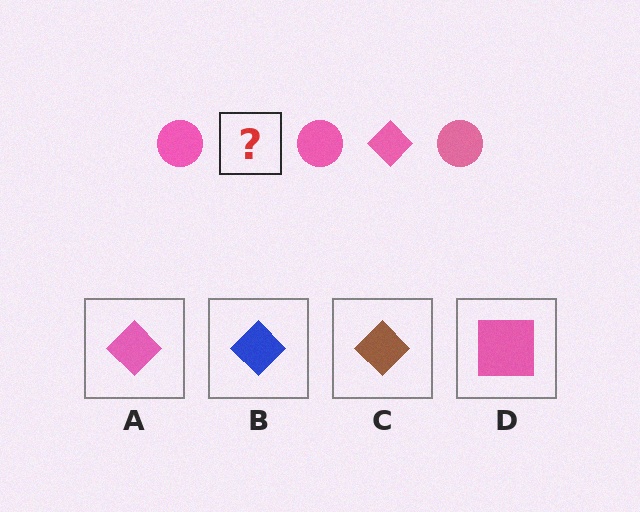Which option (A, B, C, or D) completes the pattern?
A.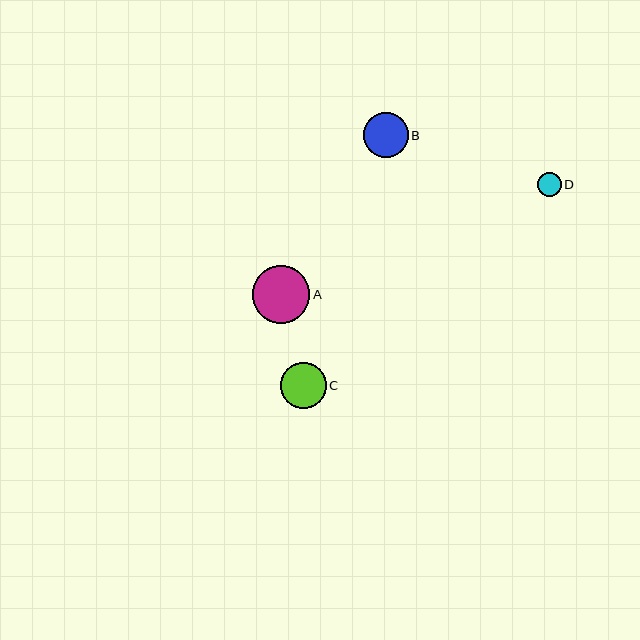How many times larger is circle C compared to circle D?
Circle C is approximately 1.9 times the size of circle D.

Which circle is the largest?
Circle A is the largest with a size of approximately 57 pixels.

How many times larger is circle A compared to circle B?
Circle A is approximately 1.3 times the size of circle B.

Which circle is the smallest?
Circle D is the smallest with a size of approximately 24 pixels.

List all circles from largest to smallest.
From largest to smallest: A, C, B, D.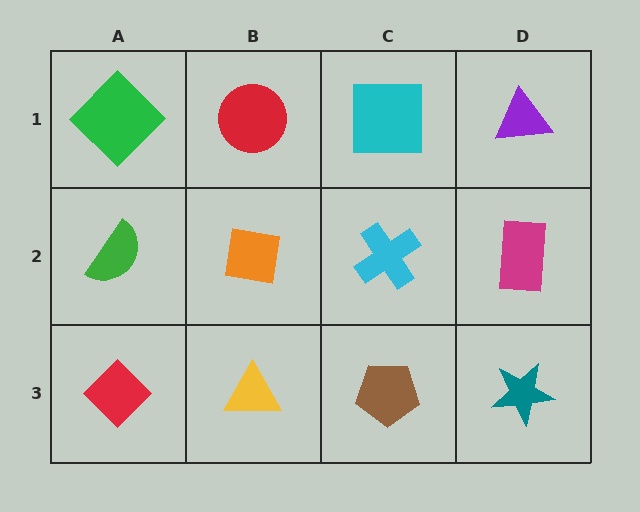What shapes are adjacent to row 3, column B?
An orange square (row 2, column B), a red diamond (row 3, column A), a brown pentagon (row 3, column C).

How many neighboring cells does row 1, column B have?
3.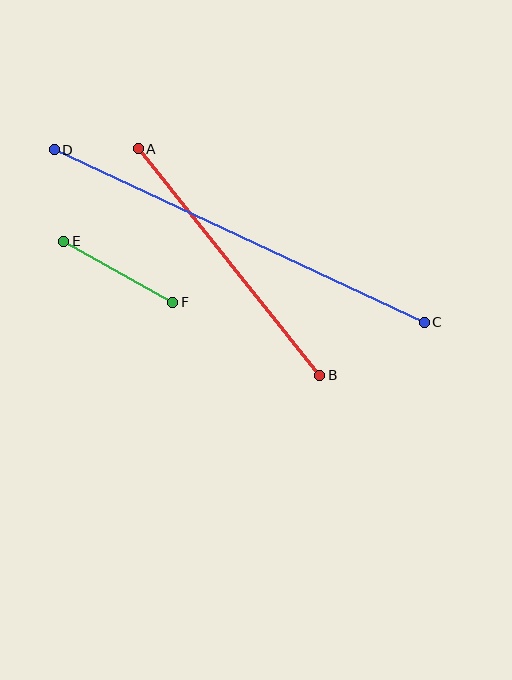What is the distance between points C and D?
The distance is approximately 408 pixels.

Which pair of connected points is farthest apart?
Points C and D are farthest apart.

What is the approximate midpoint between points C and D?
The midpoint is at approximately (239, 236) pixels.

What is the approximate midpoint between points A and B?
The midpoint is at approximately (229, 262) pixels.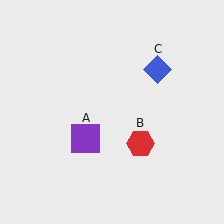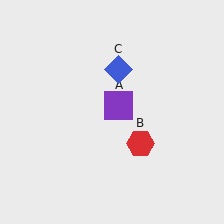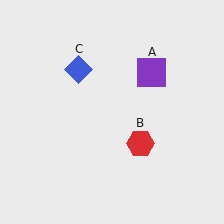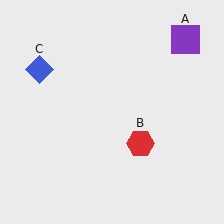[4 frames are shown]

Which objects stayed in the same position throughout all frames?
Red hexagon (object B) remained stationary.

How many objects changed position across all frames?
2 objects changed position: purple square (object A), blue diamond (object C).